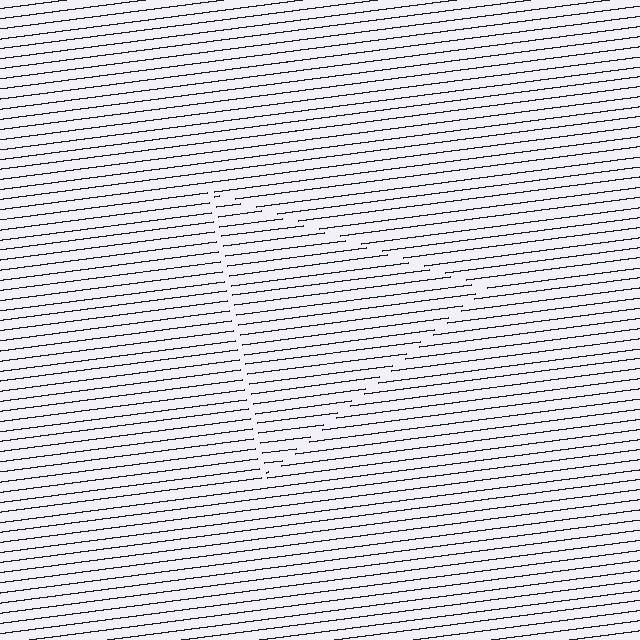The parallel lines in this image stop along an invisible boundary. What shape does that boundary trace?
An illusory triangle. The interior of the shape contains the same grating, shifted by half a period — the contour is defined by the phase discontinuity where line-ends from the inner and outer gratings abut.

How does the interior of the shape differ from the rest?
The interior of the shape contains the same grating, shifted by half a period — the contour is defined by the phase discontinuity where line-ends from the inner and outer gratings abut.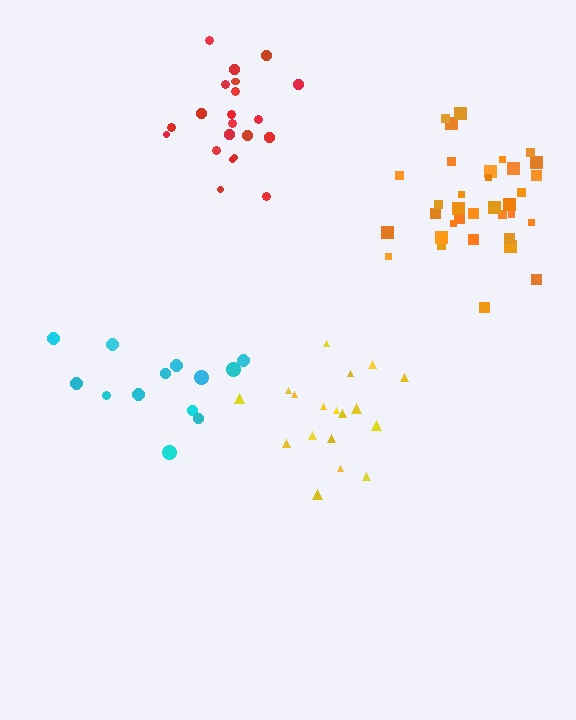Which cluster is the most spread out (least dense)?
Cyan.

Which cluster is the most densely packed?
Red.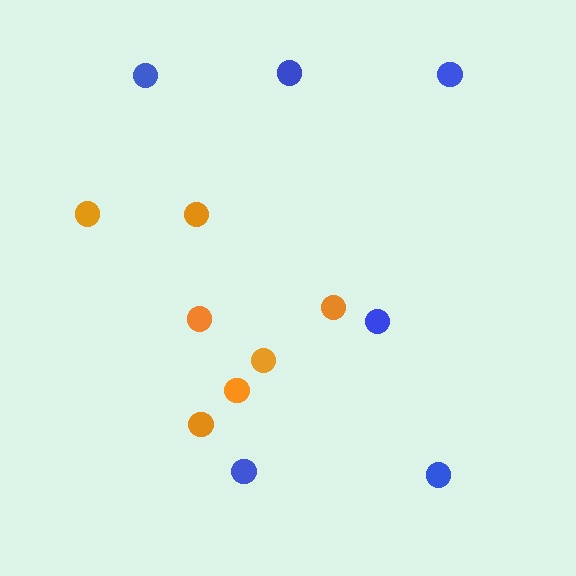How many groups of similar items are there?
There are 2 groups: one group of blue circles (6) and one group of orange circles (7).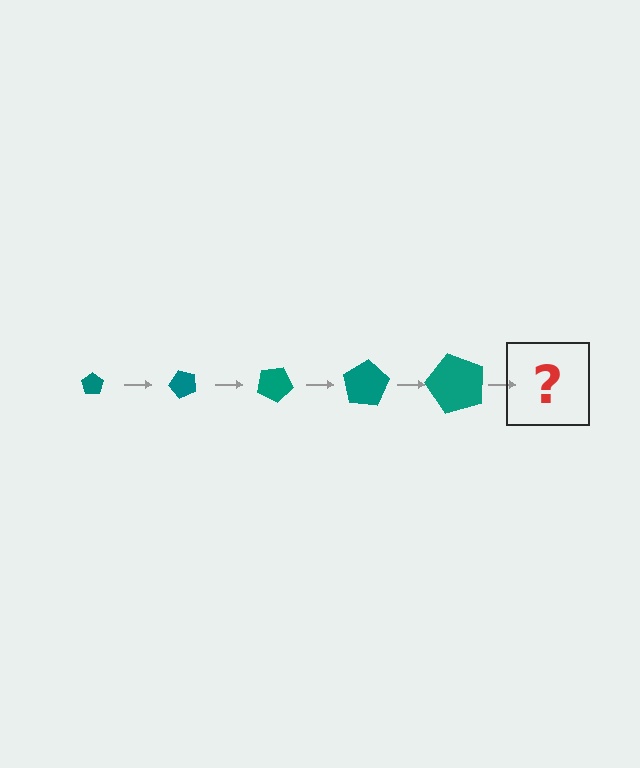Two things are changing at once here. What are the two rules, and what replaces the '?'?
The two rules are that the pentagon grows larger each step and it rotates 50 degrees each step. The '?' should be a pentagon, larger than the previous one and rotated 250 degrees from the start.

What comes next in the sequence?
The next element should be a pentagon, larger than the previous one and rotated 250 degrees from the start.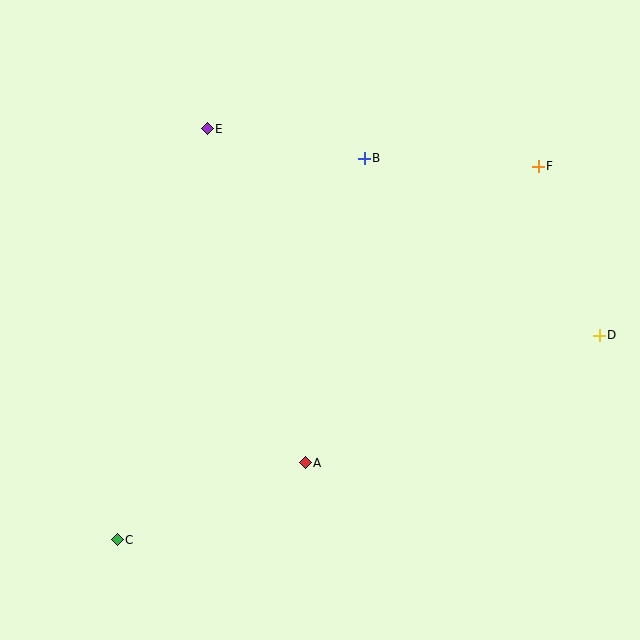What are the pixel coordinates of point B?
Point B is at (364, 158).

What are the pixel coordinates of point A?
Point A is at (305, 463).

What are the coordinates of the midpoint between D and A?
The midpoint between D and A is at (452, 399).